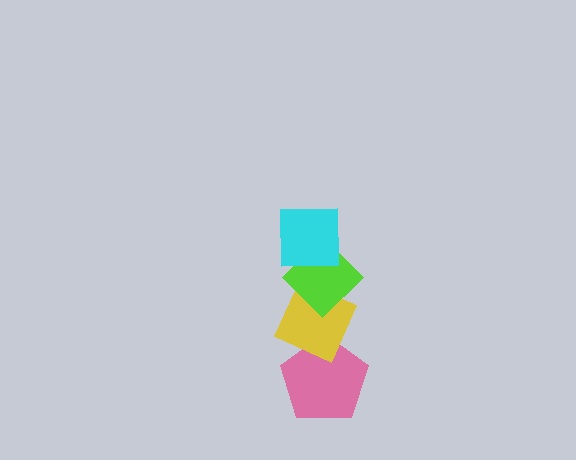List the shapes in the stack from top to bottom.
From top to bottom: the cyan square, the lime diamond, the yellow diamond, the pink pentagon.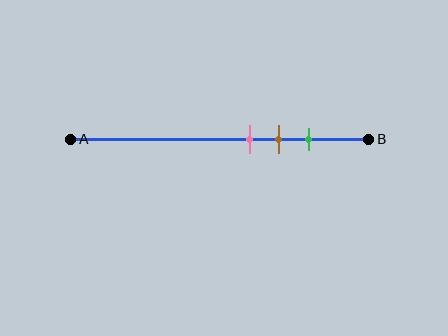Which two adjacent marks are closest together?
The pink and brown marks are the closest adjacent pair.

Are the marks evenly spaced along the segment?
Yes, the marks are approximately evenly spaced.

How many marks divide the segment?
There are 3 marks dividing the segment.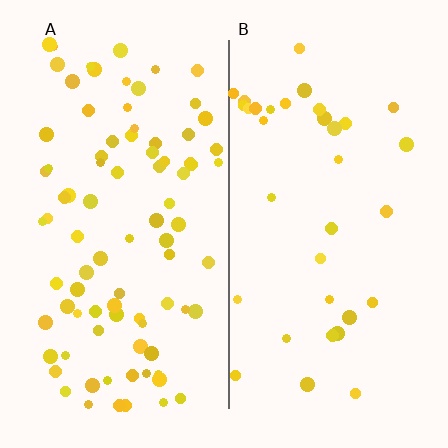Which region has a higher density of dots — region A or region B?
A (the left).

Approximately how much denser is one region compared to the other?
Approximately 2.5× — region A over region B.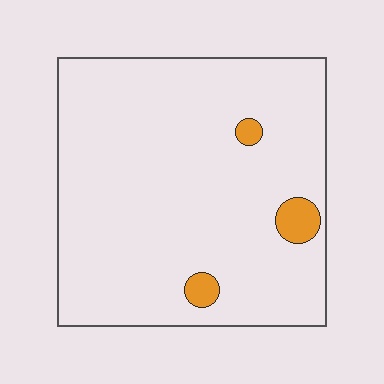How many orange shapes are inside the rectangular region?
3.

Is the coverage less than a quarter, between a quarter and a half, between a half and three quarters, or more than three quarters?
Less than a quarter.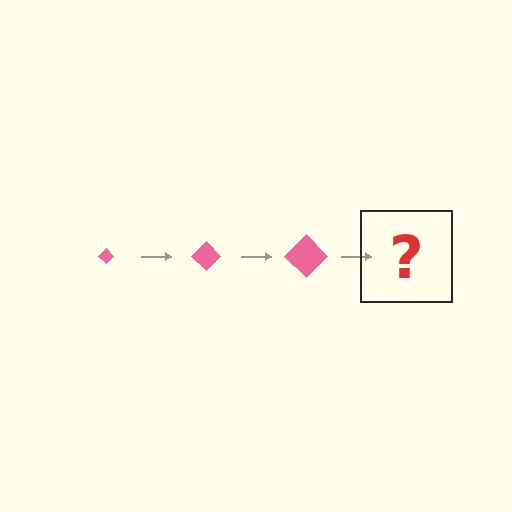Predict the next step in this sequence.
The next step is a pink diamond, larger than the previous one.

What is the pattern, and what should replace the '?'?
The pattern is that the diamond gets progressively larger each step. The '?' should be a pink diamond, larger than the previous one.